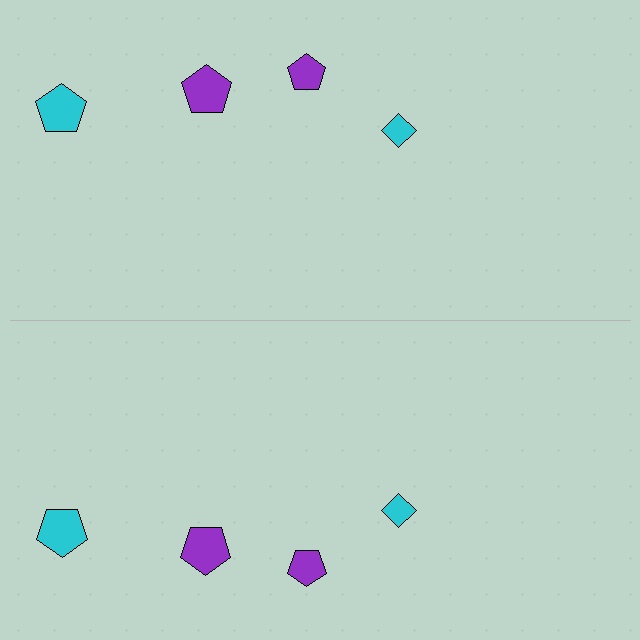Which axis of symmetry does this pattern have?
The pattern has a horizontal axis of symmetry running through the center of the image.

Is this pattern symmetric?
Yes, this pattern has bilateral (reflection) symmetry.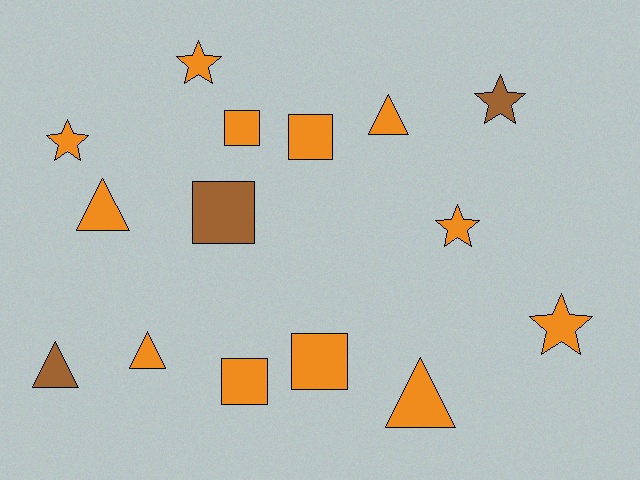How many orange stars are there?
There are 4 orange stars.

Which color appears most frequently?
Orange, with 12 objects.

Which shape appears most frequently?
Star, with 5 objects.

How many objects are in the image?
There are 15 objects.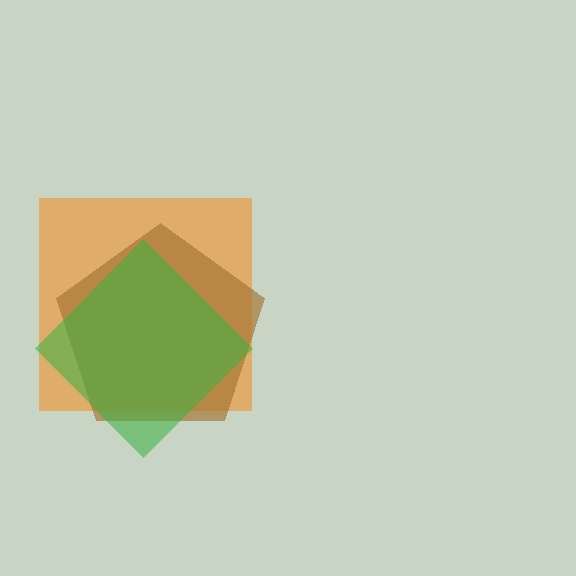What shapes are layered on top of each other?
The layered shapes are: an orange square, a brown pentagon, a green diamond.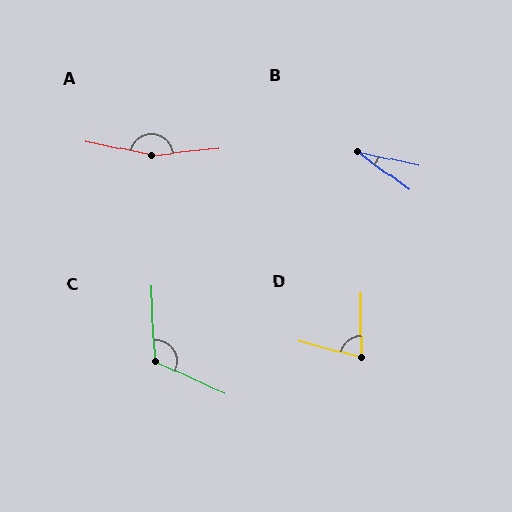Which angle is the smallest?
B, at approximately 25 degrees.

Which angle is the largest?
A, at approximately 162 degrees.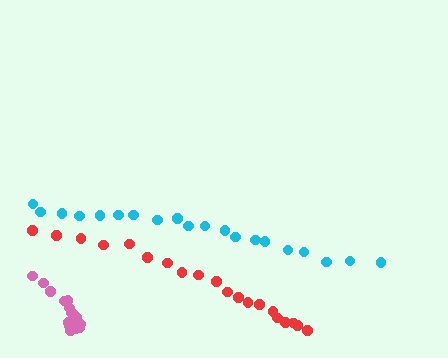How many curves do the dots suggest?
There are 3 distinct paths.